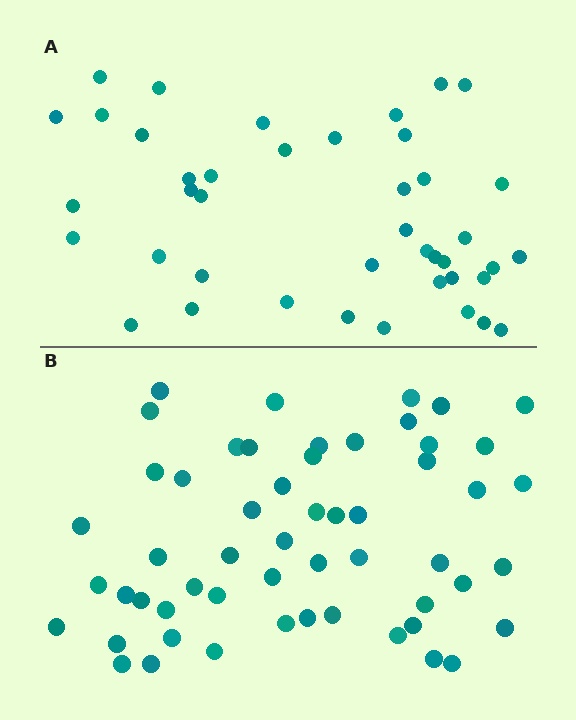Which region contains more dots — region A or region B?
Region B (the bottom region) has more dots.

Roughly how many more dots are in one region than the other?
Region B has approximately 15 more dots than region A.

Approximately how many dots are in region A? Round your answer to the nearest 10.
About 40 dots. (The exact count is 42, which rounds to 40.)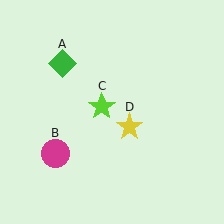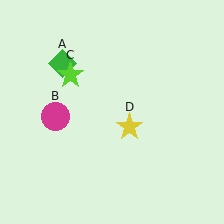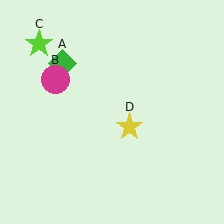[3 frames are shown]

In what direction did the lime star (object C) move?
The lime star (object C) moved up and to the left.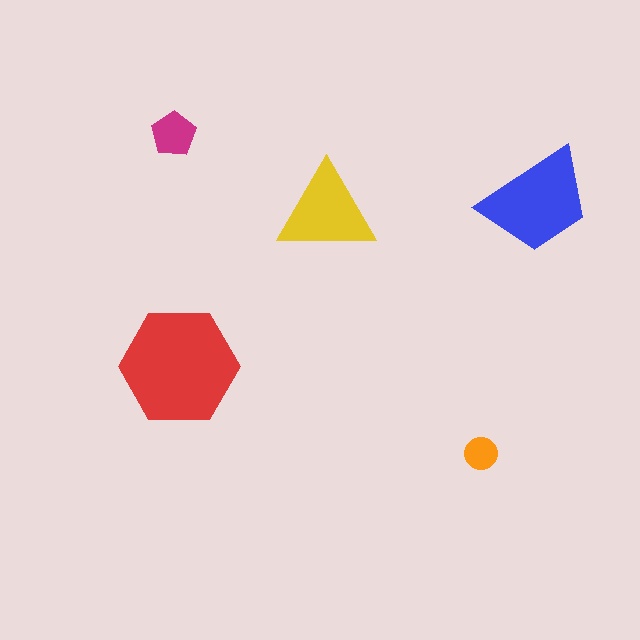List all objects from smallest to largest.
The orange circle, the magenta pentagon, the yellow triangle, the blue trapezoid, the red hexagon.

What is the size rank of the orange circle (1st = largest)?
5th.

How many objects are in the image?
There are 5 objects in the image.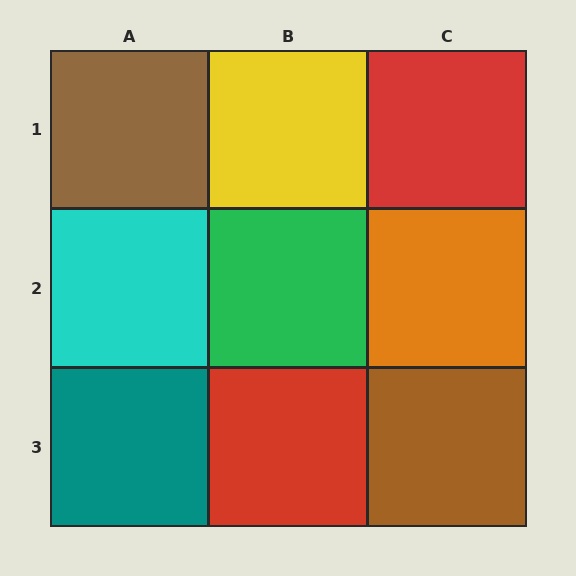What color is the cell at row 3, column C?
Brown.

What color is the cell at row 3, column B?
Red.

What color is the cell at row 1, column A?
Brown.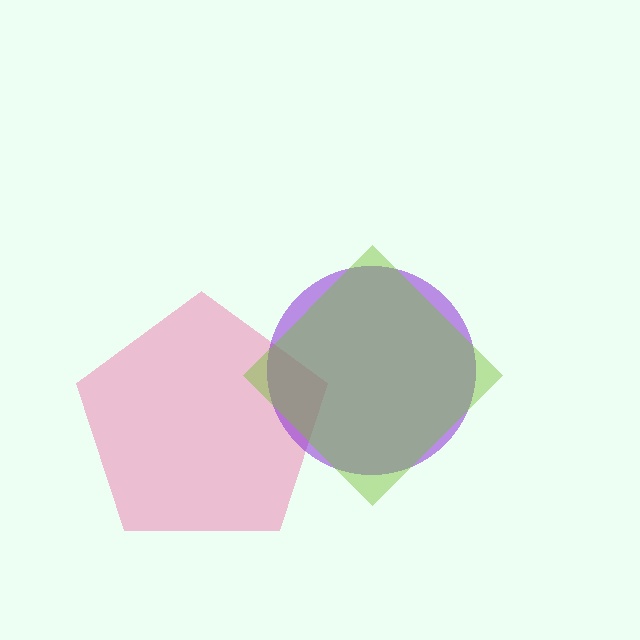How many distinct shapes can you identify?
There are 3 distinct shapes: a pink pentagon, a purple circle, a lime diamond.